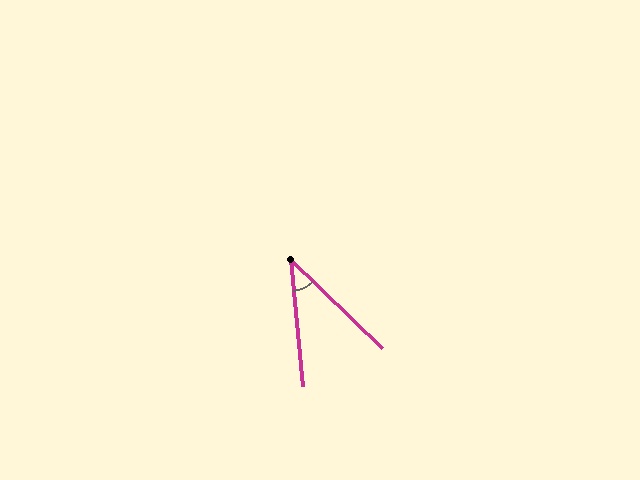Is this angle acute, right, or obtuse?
It is acute.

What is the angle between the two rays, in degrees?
Approximately 41 degrees.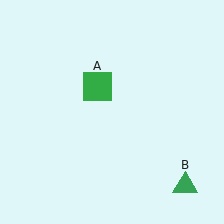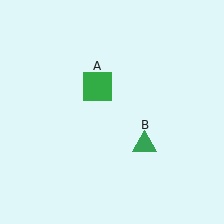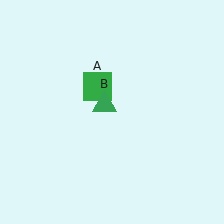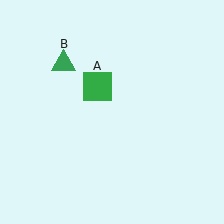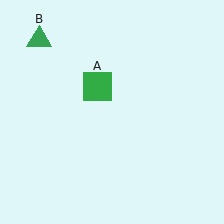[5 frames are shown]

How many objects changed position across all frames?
1 object changed position: green triangle (object B).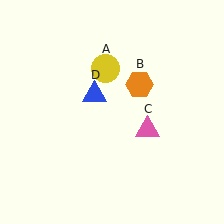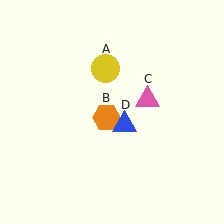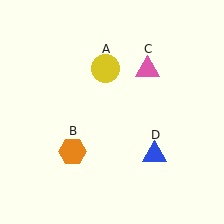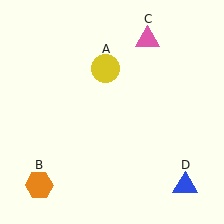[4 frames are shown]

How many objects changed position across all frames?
3 objects changed position: orange hexagon (object B), pink triangle (object C), blue triangle (object D).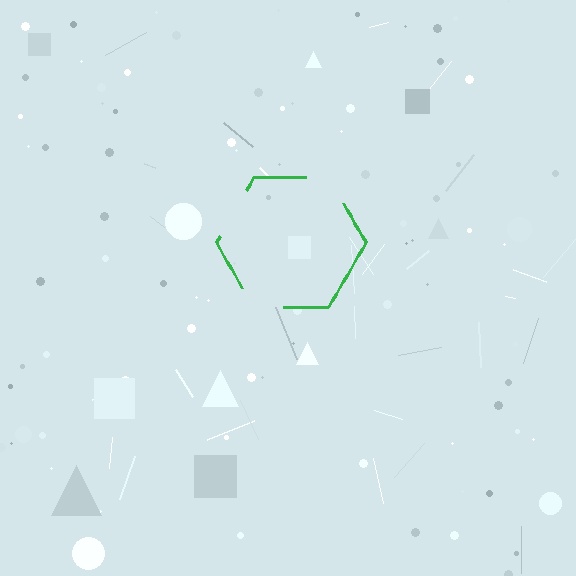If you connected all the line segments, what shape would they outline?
They would outline a hexagon.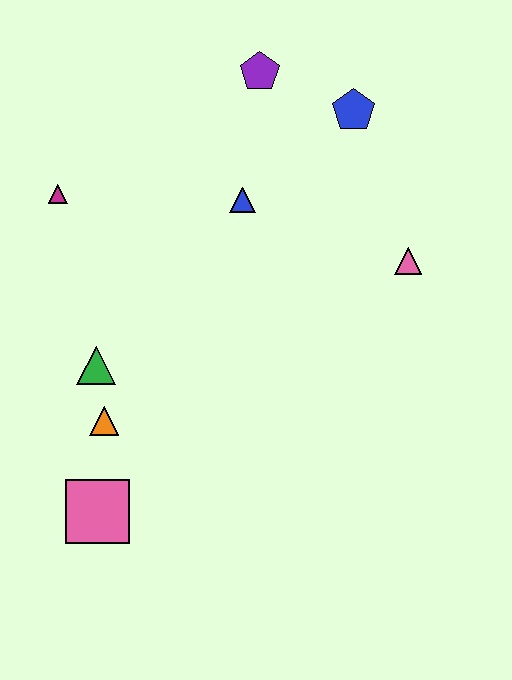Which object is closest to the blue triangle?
The purple pentagon is closest to the blue triangle.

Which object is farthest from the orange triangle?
The blue pentagon is farthest from the orange triangle.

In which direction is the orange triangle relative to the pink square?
The orange triangle is above the pink square.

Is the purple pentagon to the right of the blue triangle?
Yes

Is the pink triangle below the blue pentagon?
Yes